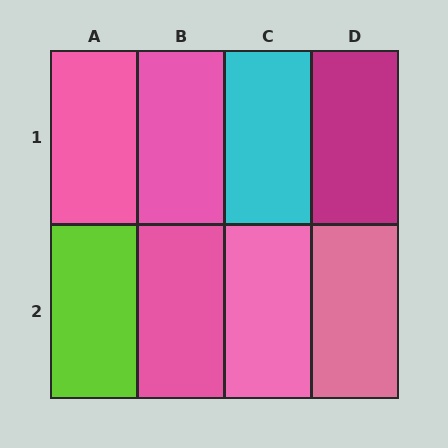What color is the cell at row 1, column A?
Pink.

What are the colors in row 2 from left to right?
Lime, pink, pink, pink.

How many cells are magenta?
1 cell is magenta.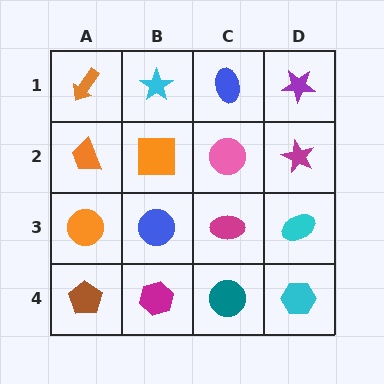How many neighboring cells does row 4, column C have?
3.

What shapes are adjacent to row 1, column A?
An orange trapezoid (row 2, column A), a cyan star (row 1, column B).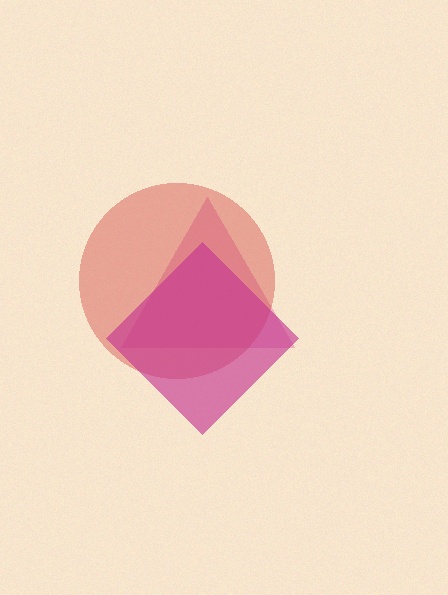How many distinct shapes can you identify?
There are 3 distinct shapes: a pink triangle, a red circle, a magenta diamond.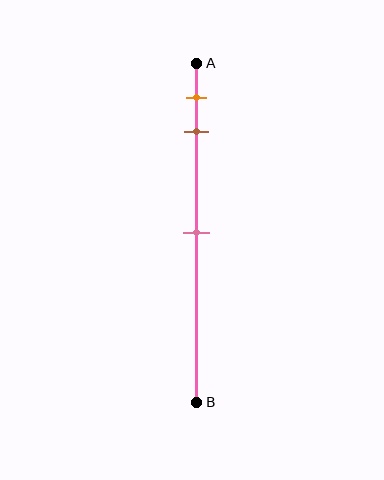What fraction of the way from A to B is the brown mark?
The brown mark is approximately 20% (0.2) of the way from A to B.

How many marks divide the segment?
There are 3 marks dividing the segment.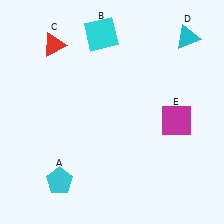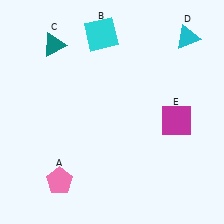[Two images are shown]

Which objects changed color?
A changed from cyan to pink. C changed from red to teal.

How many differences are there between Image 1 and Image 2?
There are 2 differences between the two images.